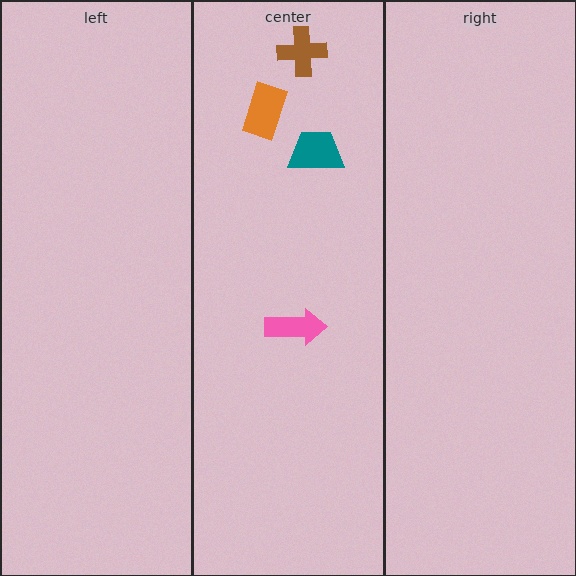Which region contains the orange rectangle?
The center region.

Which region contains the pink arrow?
The center region.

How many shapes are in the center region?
4.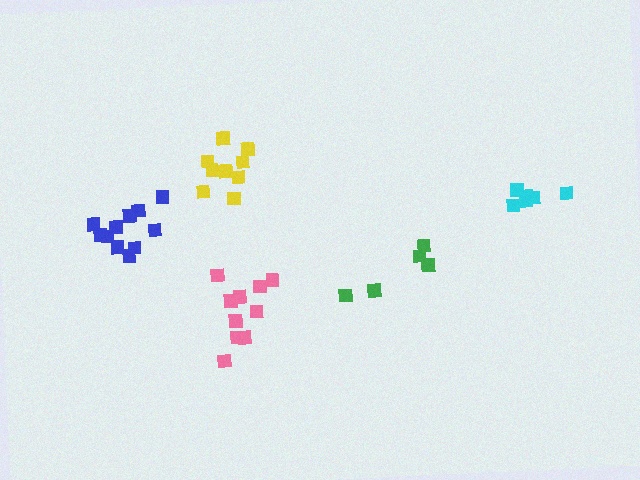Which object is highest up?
The yellow cluster is topmost.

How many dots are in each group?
Group 1: 11 dots, Group 2: 9 dots, Group 3: 6 dots, Group 4: 5 dots, Group 5: 11 dots (42 total).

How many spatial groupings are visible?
There are 5 spatial groupings.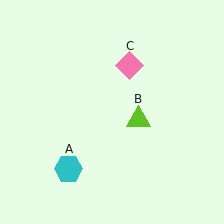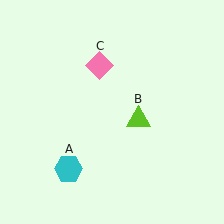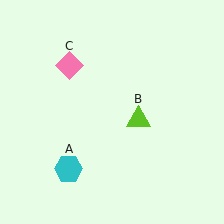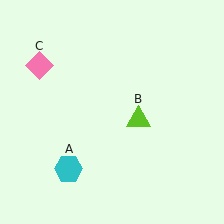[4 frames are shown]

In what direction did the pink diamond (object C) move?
The pink diamond (object C) moved left.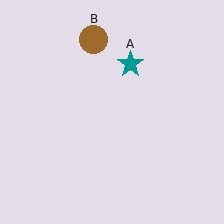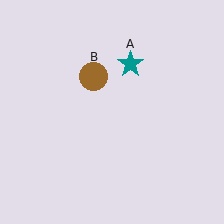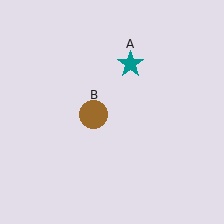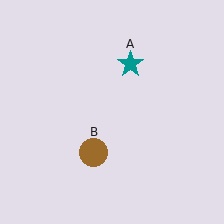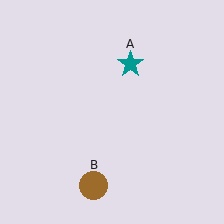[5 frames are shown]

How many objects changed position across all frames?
1 object changed position: brown circle (object B).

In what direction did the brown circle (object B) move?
The brown circle (object B) moved down.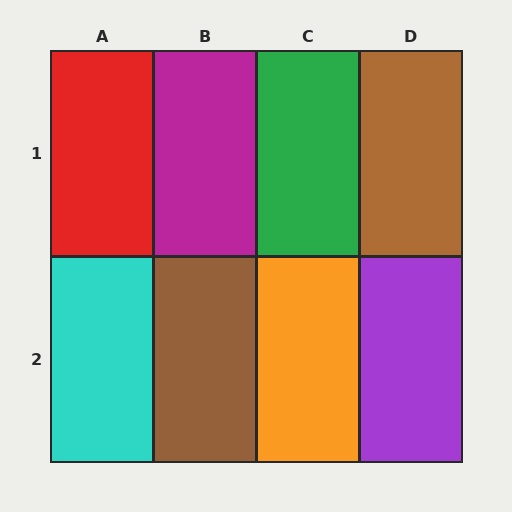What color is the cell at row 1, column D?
Brown.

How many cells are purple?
1 cell is purple.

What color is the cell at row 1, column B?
Magenta.